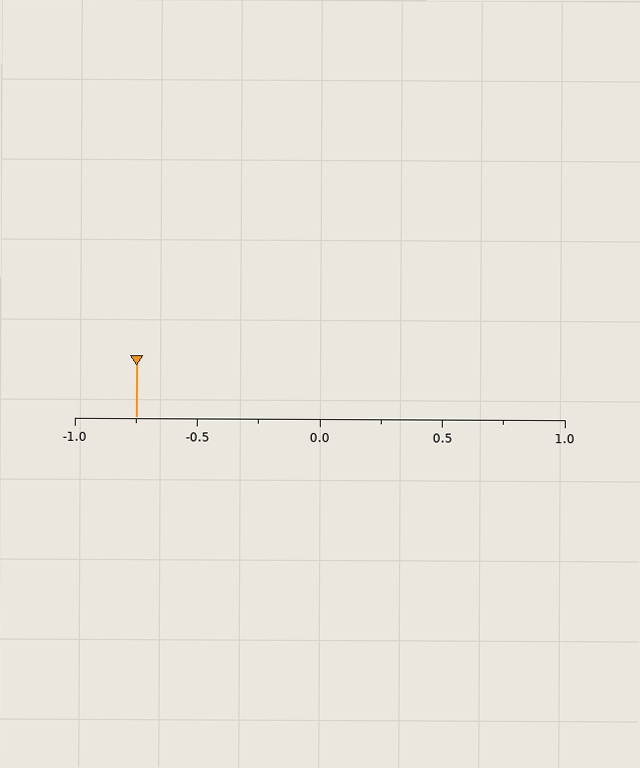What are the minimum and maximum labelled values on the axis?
The axis runs from -1.0 to 1.0.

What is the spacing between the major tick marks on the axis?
The major ticks are spaced 0.5 apart.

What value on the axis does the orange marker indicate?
The marker indicates approximately -0.75.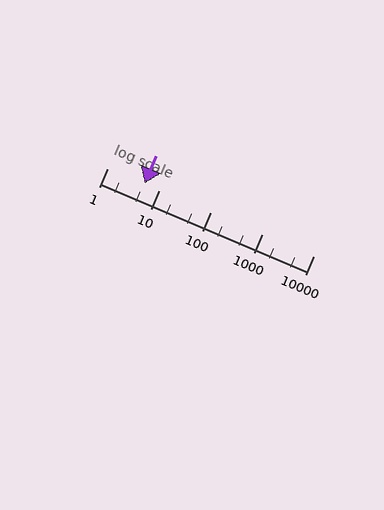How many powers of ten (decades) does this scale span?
The scale spans 4 decades, from 1 to 10000.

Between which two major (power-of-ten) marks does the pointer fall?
The pointer is between 1 and 10.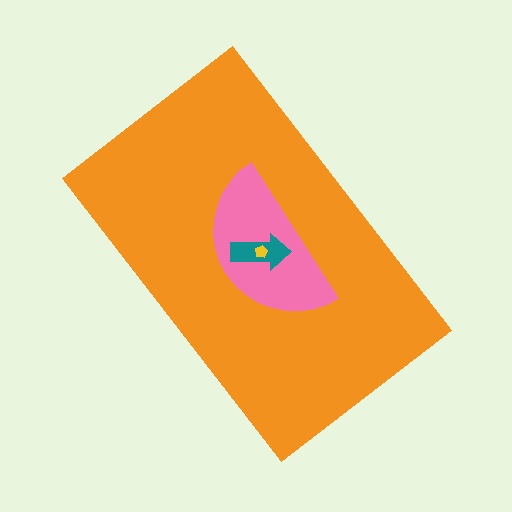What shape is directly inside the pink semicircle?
The teal arrow.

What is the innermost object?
The yellow pentagon.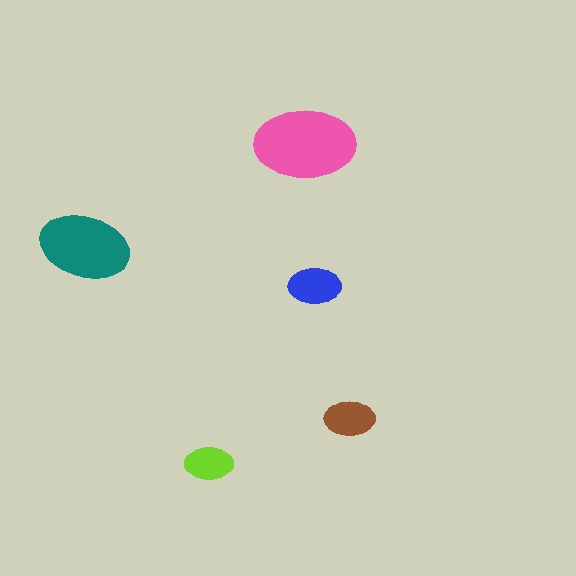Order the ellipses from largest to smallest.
the pink one, the teal one, the blue one, the brown one, the lime one.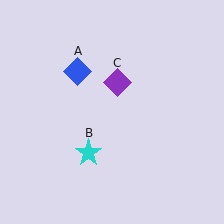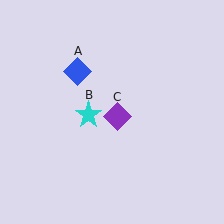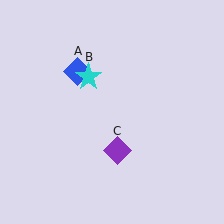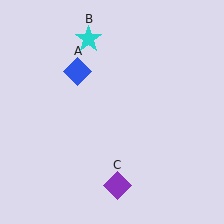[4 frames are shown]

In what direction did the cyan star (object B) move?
The cyan star (object B) moved up.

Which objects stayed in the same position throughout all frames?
Blue diamond (object A) remained stationary.